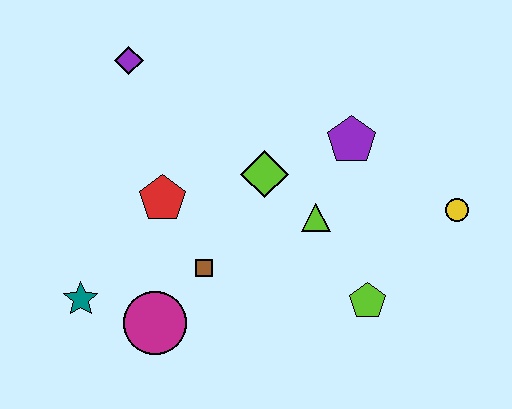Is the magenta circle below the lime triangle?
Yes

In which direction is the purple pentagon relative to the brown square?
The purple pentagon is to the right of the brown square.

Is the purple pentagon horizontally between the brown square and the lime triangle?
No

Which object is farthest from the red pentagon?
The yellow circle is farthest from the red pentagon.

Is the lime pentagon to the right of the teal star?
Yes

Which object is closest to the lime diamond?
The lime triangle is closest to the lime diamond.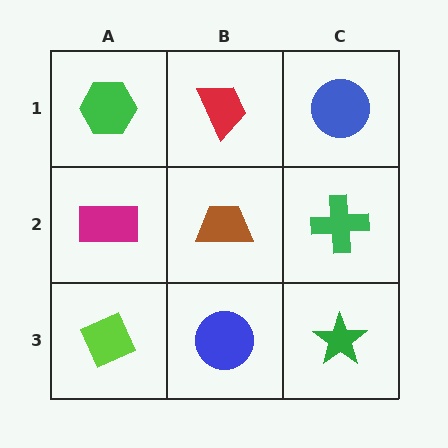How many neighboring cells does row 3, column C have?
2.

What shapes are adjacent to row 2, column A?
A green hexagon (row 1, column A), a lime diamond (row 3, column A), a brown trapezoid (row 2, column B).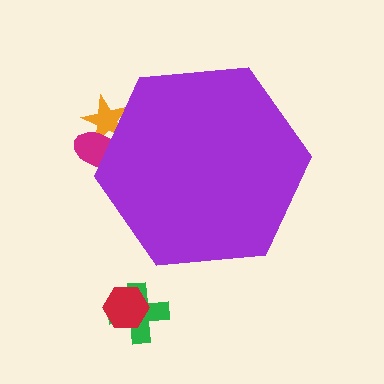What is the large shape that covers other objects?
A purple hexagon.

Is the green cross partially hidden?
No, the green cross is fully visible.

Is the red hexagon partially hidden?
No, the red hexagon is fully visible.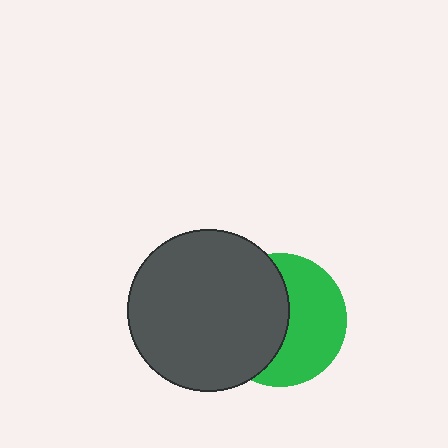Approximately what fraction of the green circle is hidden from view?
Roughly 49% of the green circle is hidden behind the dark gray circle.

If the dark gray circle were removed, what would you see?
You would see the complete green circle.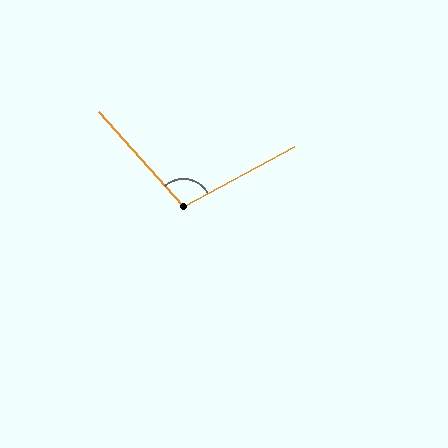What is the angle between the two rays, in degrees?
Approximately 104 degrees.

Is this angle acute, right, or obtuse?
It is obtuse.